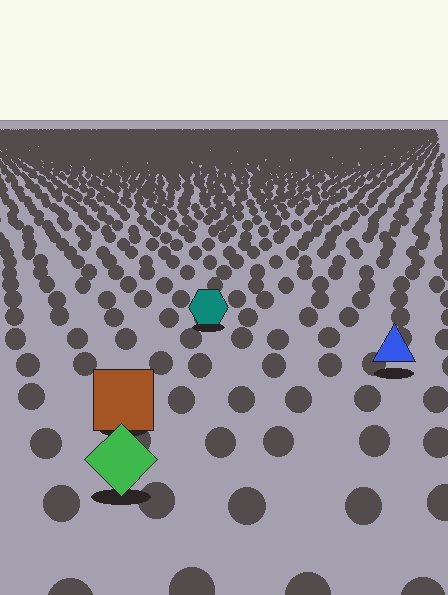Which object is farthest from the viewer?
The teal hexagon is farthest from the viewer. It appears smaller and the ground texture around it is denser.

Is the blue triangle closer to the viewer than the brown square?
No. The brown square is closer — you can tell from the texture gradient: the ground texture is coarser near it.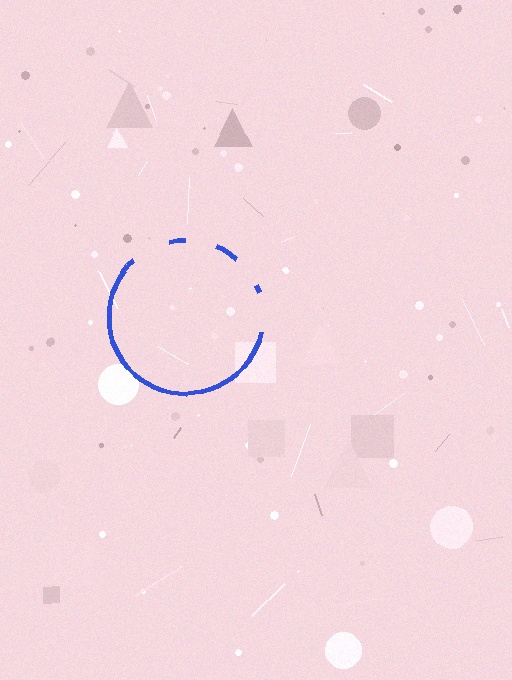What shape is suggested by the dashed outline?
The dashed outline suggests a circle.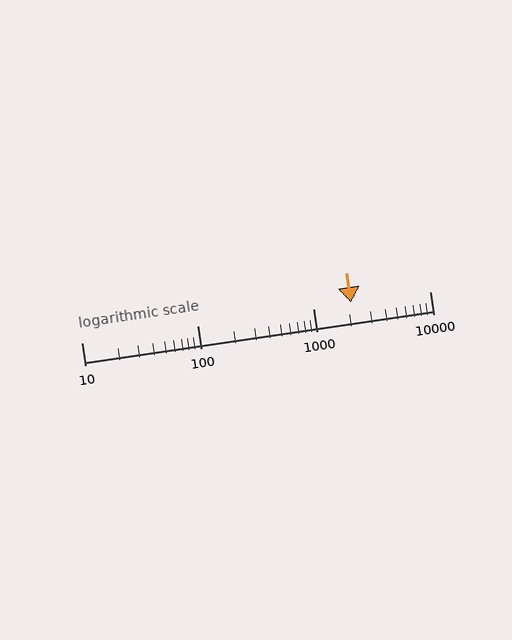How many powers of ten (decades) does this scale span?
The scale spans 3 decades, from 10 to 10000.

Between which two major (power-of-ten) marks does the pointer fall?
The pointer is between 1000 and 10000.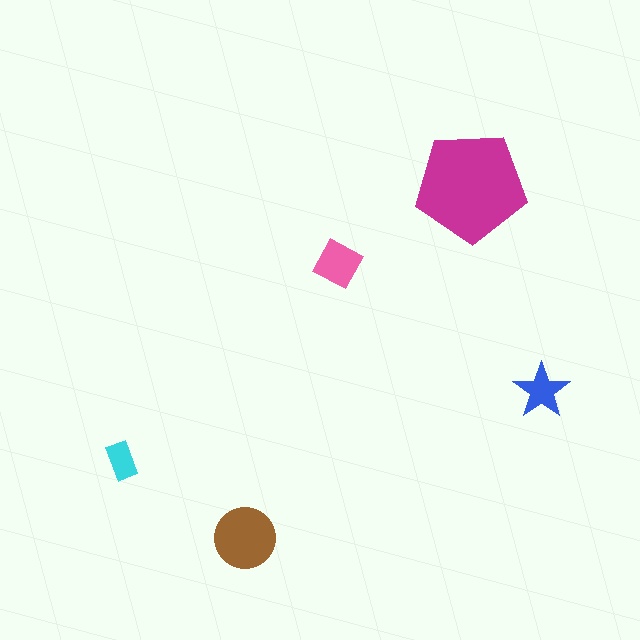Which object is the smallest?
The cyan rectangle.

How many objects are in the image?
There are 5 objects in the image.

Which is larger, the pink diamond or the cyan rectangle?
The pink diamond.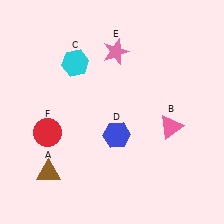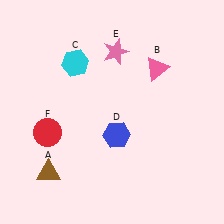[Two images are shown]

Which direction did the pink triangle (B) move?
The pink triangle (B) moved up.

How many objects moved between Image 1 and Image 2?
1 object moved between the two images.